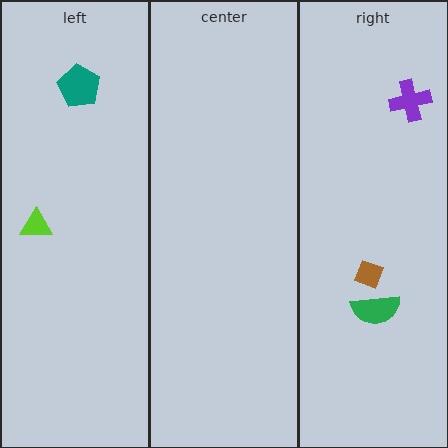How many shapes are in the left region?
2.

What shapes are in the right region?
The green semicircle, the purple cross, the brown diamond.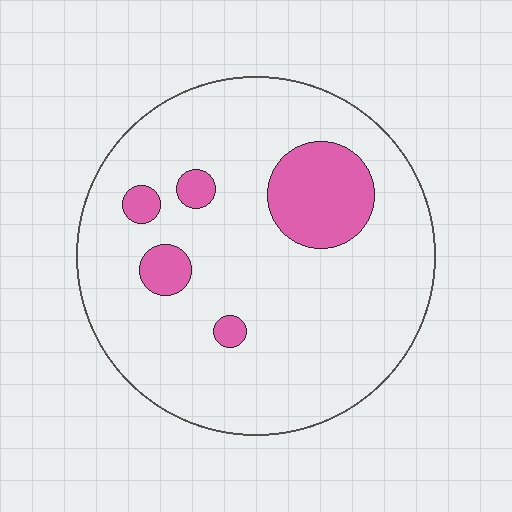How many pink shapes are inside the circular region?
5.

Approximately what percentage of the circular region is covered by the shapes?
Approximately 15%.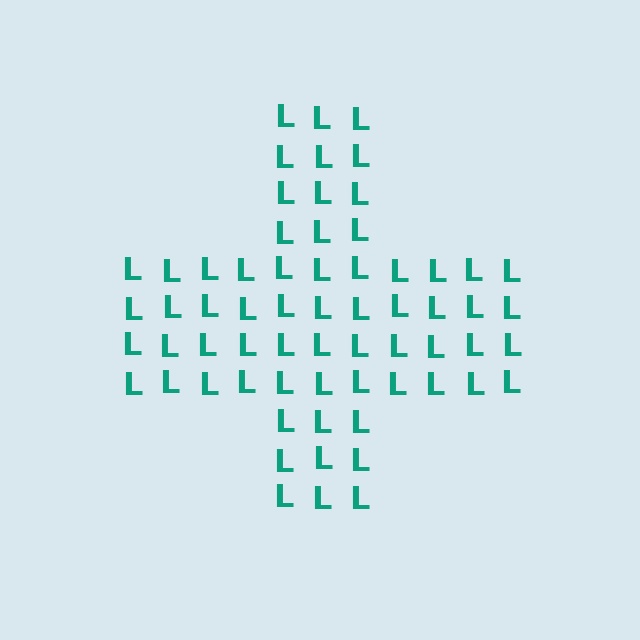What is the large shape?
The large shape is a cross.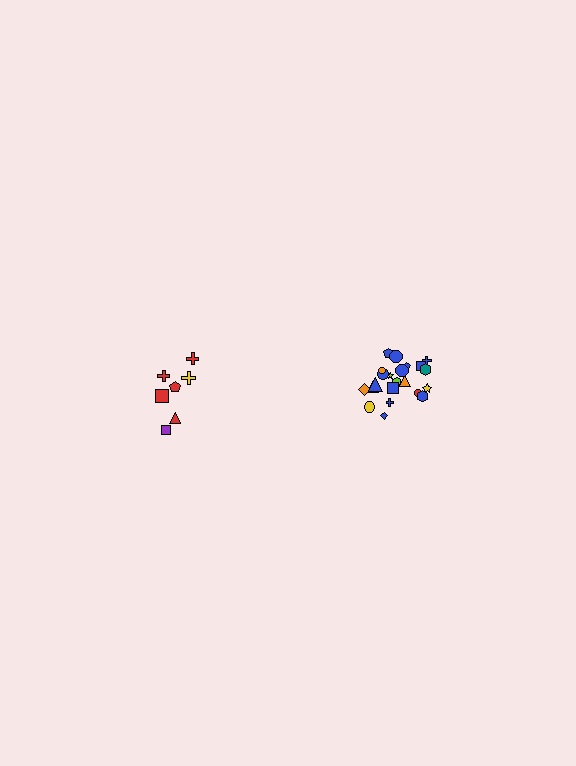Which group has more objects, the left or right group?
The right group.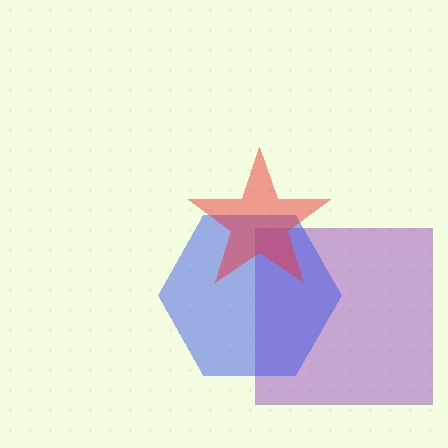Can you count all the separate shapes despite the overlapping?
Yes, there are 3 separate shapes.